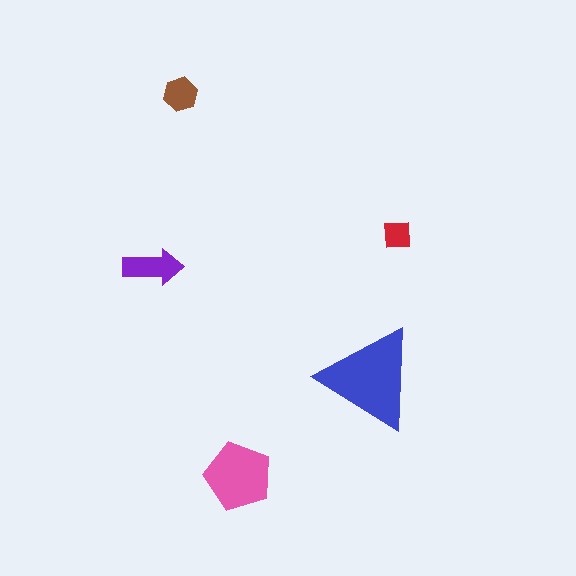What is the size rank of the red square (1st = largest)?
5th.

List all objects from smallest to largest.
The red square, the brown hexagon, the purple arrow, the pink pentagon, the blue triangle.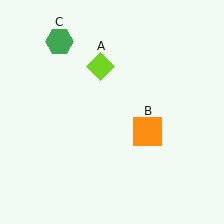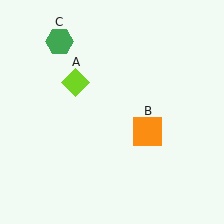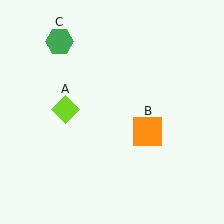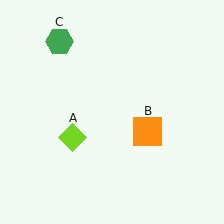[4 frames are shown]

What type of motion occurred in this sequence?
The lime diamond (object A) rotated counterclockwise around the center of the scene.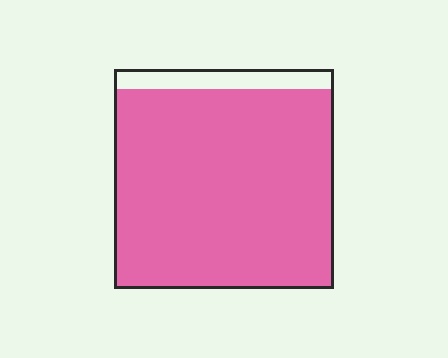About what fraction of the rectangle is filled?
About nine tenths (9/10).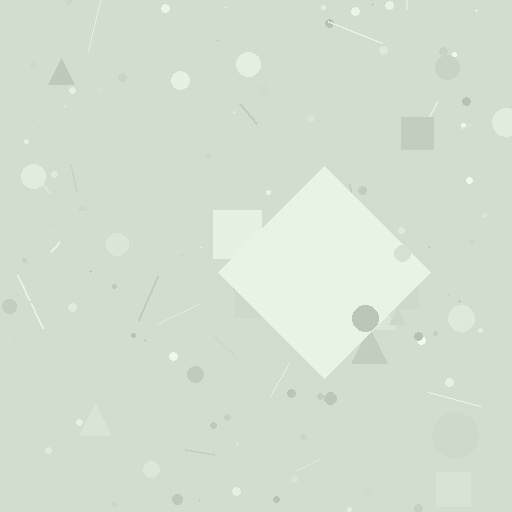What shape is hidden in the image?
A diamond is hidden in the image.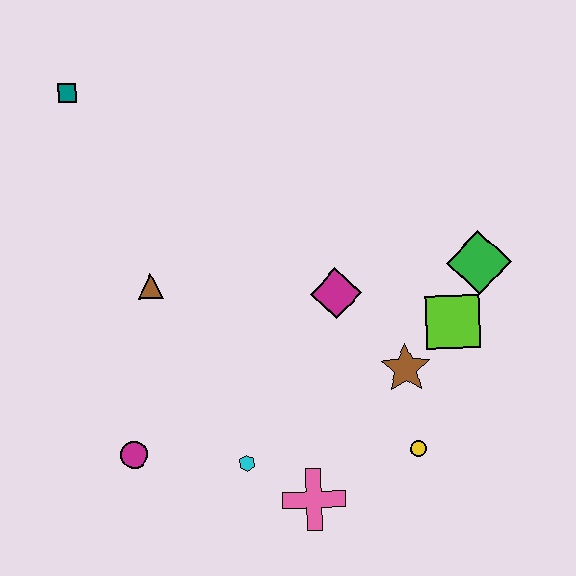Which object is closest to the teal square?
The brown triangle is closest to the teal square.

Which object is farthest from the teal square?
The yellow circle is farthest from the teal square.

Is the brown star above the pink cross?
Yes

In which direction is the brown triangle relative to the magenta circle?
The brown triangle is above the magenta circle.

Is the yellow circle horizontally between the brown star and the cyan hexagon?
No